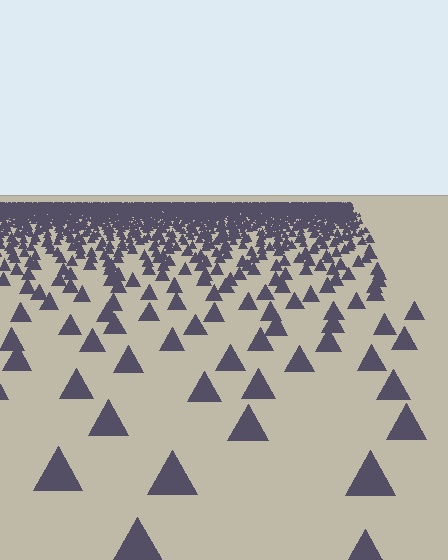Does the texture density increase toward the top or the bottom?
Density increases toward the top.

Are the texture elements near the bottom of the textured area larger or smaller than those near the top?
Larger. Near the bottom, elements are closer to the viewer and appear at a bigger on-screen size.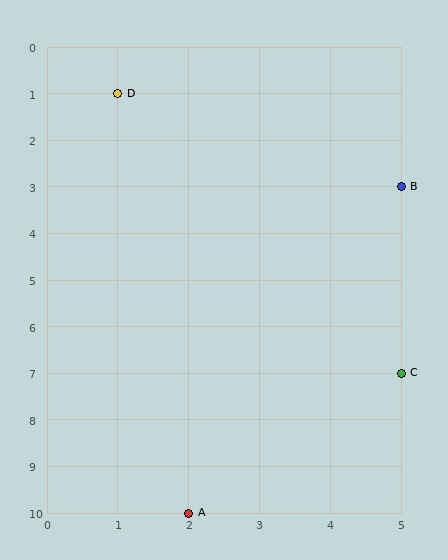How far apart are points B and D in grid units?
Points B and D are 4 columns and 2 rows apart (about 4.5 grid units diagonally).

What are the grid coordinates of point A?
Point A is at grid coordinates (2, 10).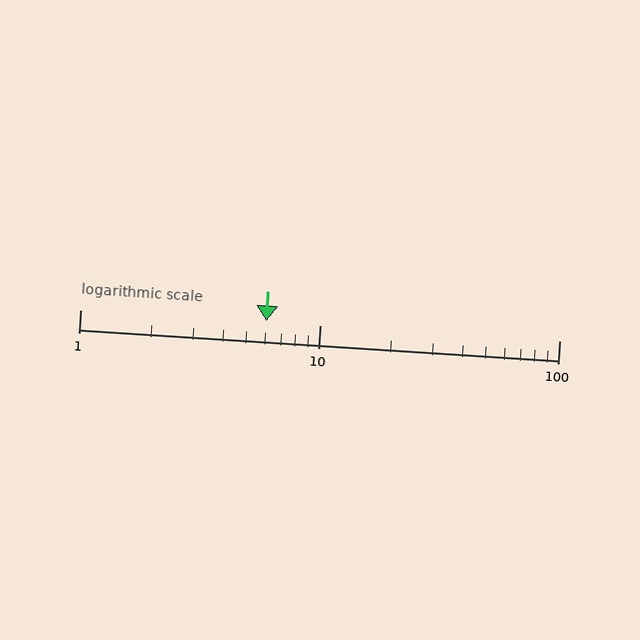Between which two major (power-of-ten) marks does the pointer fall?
The pointer is between 1 and 10.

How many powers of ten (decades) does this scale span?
The scale spans 2 decades, from 1 to 100.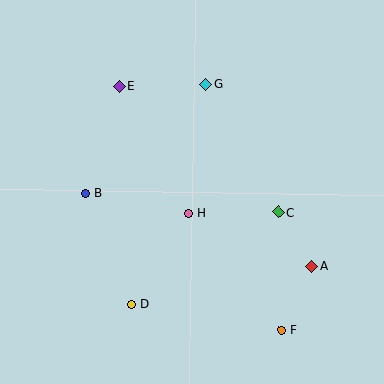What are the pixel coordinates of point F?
Point F is at (281, 330).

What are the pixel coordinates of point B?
Point B is at (86, 194).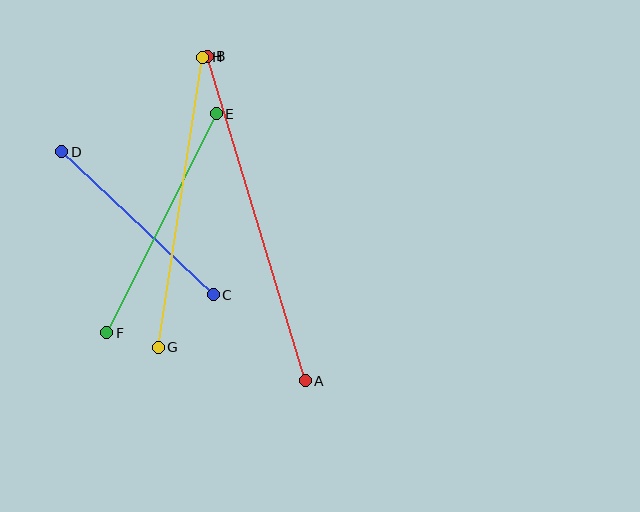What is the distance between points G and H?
The distance is approximately 293 pixels.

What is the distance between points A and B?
The distance is approximately 339 pixels.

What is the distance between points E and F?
The distance is approximately 245 pixels.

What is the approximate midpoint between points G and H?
The midpoint is at approximately (180, 202) pixels.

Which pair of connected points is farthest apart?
Points A and B are farthest apart.